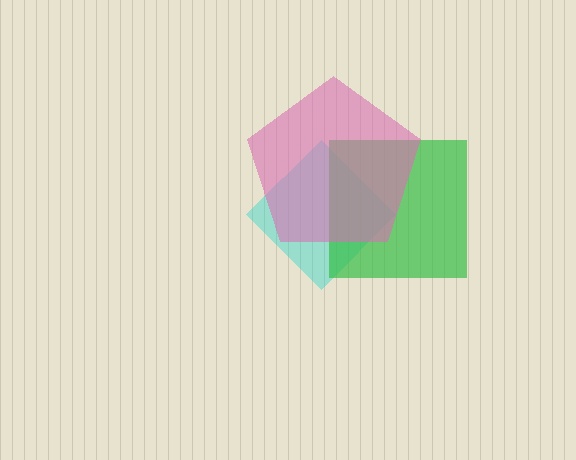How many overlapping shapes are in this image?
There are 3 overlapping shapes in the image.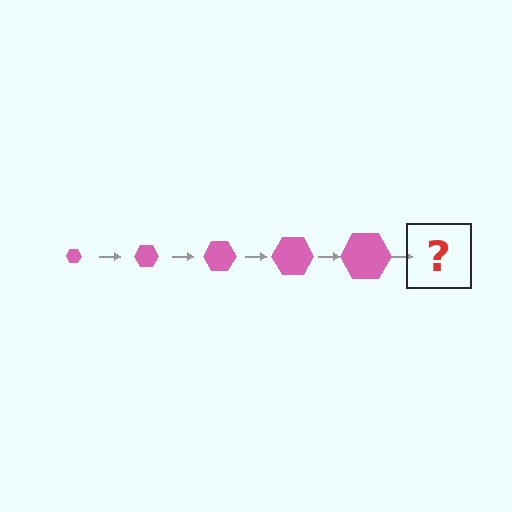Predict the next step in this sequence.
The next step is a pink hexagon, larger than the previous one.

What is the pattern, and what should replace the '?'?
The pattern is that the hexagon gets progressively larger each step. The '?' should be a pink hexagon, larger than the previous one.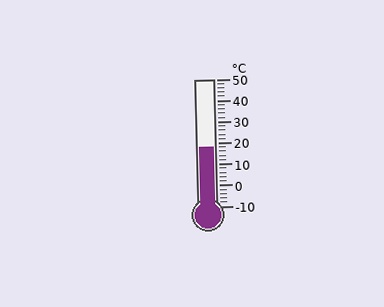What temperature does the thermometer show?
The thermometer shows approximately 18°C.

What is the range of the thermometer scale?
The thermometer scale ranges from -10°C to 50°C.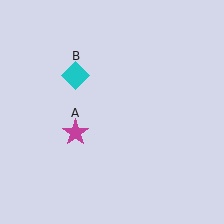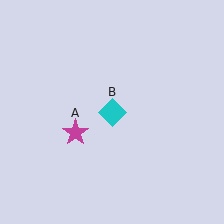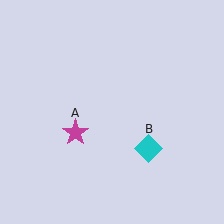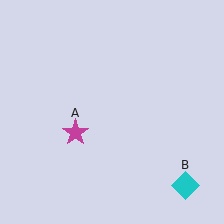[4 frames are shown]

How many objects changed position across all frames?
1 object changed position: cyan diamond (object B).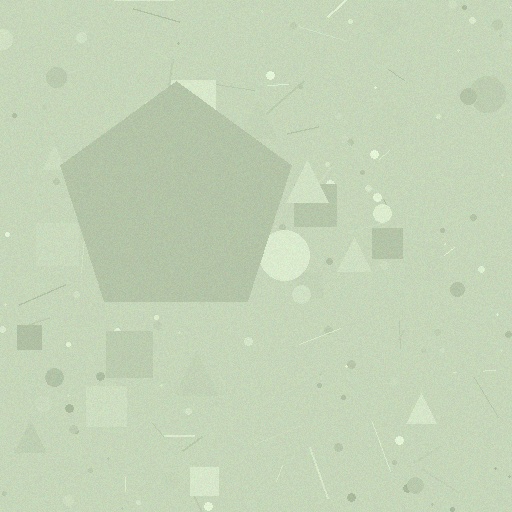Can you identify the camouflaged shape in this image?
The camouflaged shape is a pentagon.